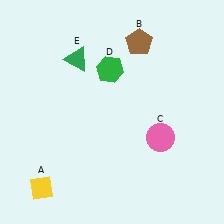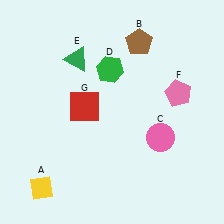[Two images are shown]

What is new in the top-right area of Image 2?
A pink pentagon (F) was added in the top-right area of Image 2.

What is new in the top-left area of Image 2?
A red square (G) was added in the top-left area of Image 2.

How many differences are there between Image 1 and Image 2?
There are 2 differences between the two images.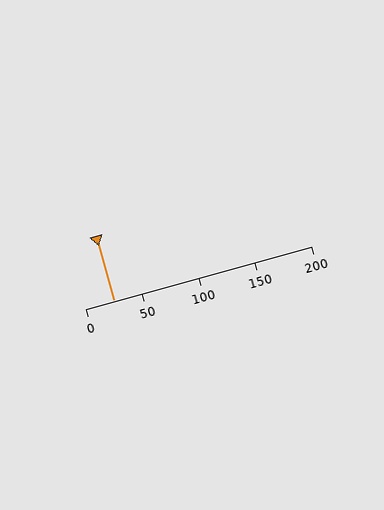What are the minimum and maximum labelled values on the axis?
The axis runs from 0 to 200.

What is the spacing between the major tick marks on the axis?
The major ticks are spaced 50 apart.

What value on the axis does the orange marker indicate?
The marker indicates approximately 25.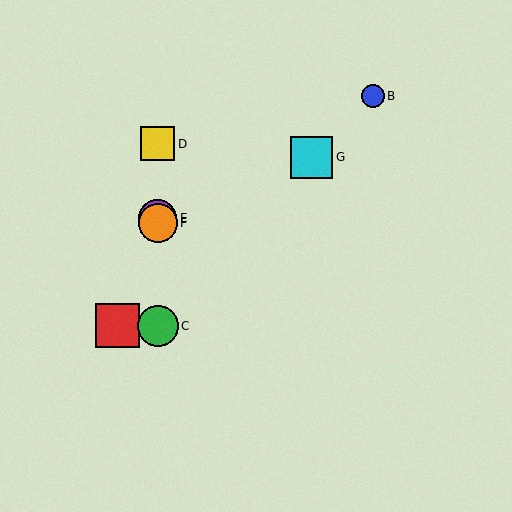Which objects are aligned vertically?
Objects C, D, E, F are aligned vertically.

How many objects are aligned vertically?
4 objects (C, D, E, F) are aligned vertically.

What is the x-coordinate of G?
Object G is at x≈312.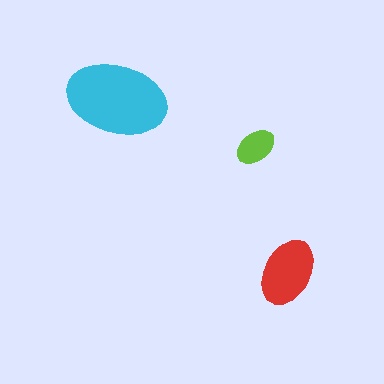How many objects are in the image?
There are 3 objects in the image.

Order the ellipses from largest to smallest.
the cyan one, the red one, the lime one.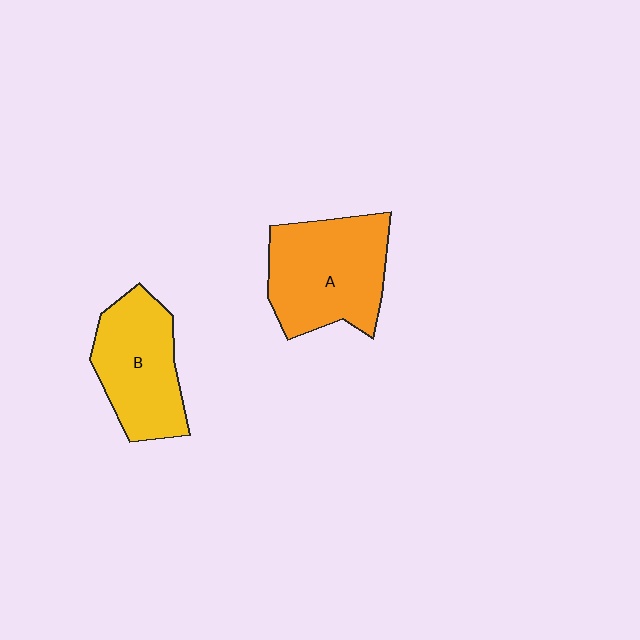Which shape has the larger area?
Shape A (orange).